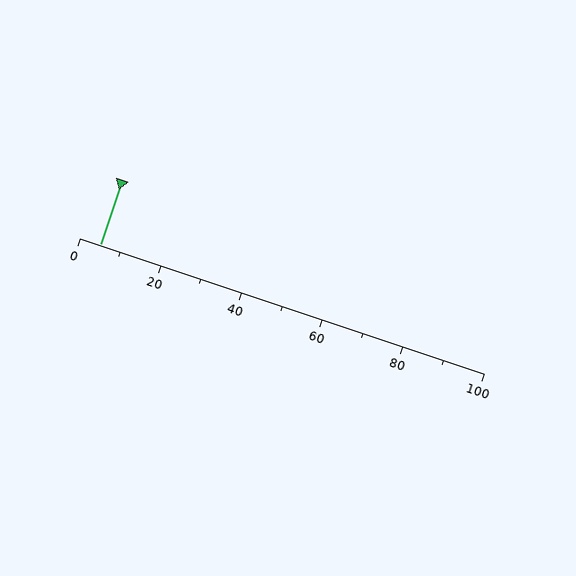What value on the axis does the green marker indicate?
The marker indicates approximately 5.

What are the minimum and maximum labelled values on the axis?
The axis runs from 0 to 100.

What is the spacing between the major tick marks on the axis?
The major ticks are spaced 20 apart.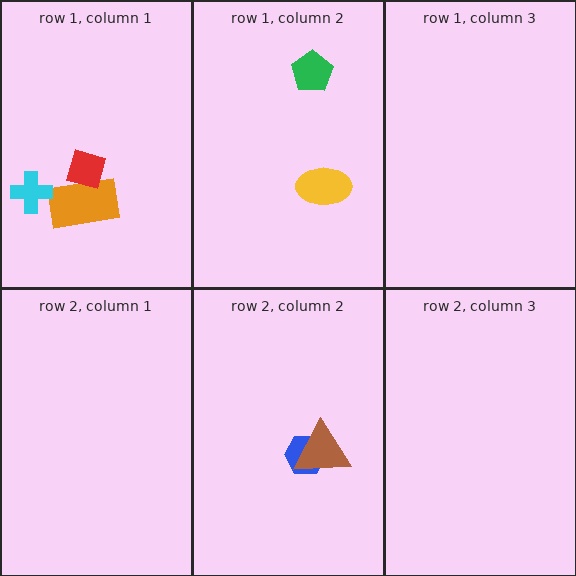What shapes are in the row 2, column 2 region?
The blue hexagon, the brown triangle.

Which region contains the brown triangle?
The row 2, column 2 region.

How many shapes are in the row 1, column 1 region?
3.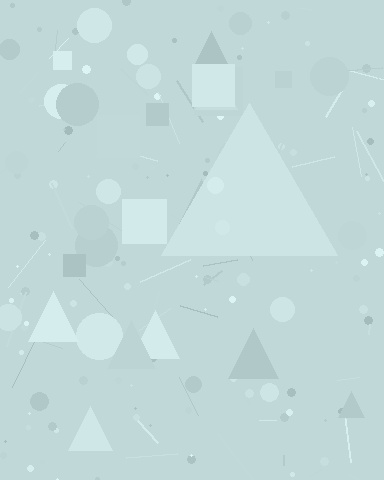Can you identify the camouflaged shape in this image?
The camouflaged shape is a triangle.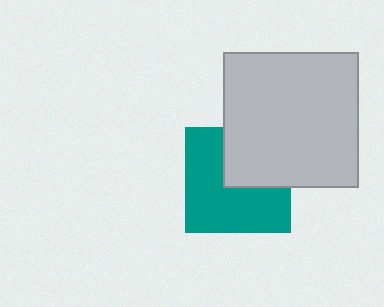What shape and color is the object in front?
The object in front is a light gray square.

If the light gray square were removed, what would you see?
You would see the complete teal square.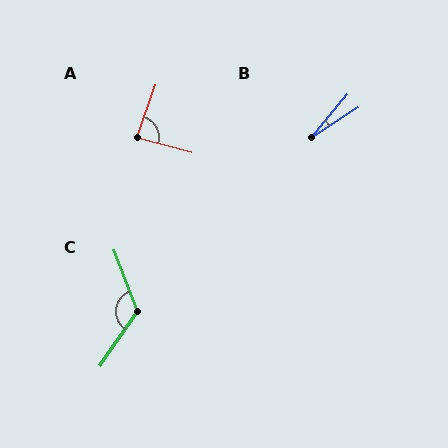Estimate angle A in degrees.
Approximately 86 degrees.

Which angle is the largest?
C, at approximately 125 degrees.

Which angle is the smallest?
B, at approximately 17 degrees.